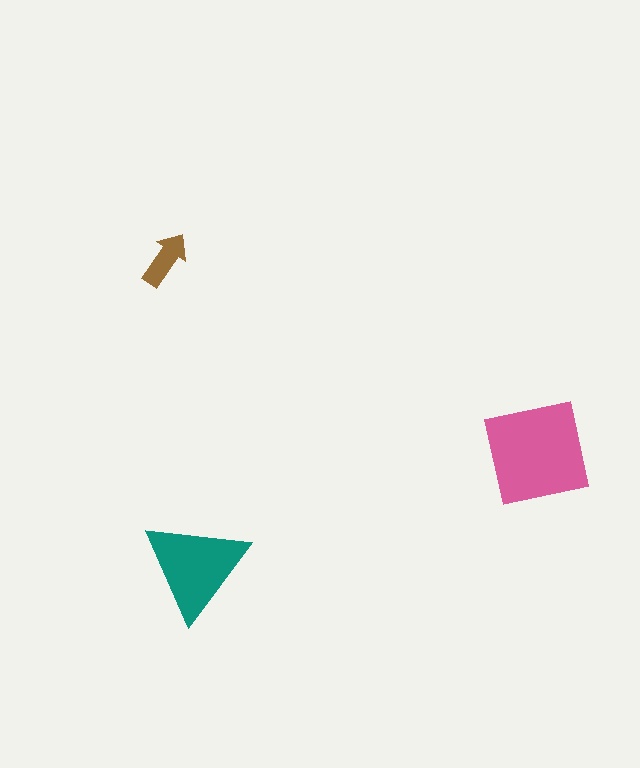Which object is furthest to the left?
The brown arrow is leftmost.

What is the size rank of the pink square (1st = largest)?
1st.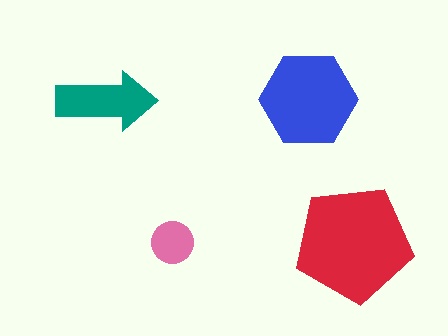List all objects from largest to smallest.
The red pentagon, the blue hexagon, the teal arrow, the pink circle.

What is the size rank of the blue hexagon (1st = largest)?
2nd.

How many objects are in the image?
There are 4 objects in the image.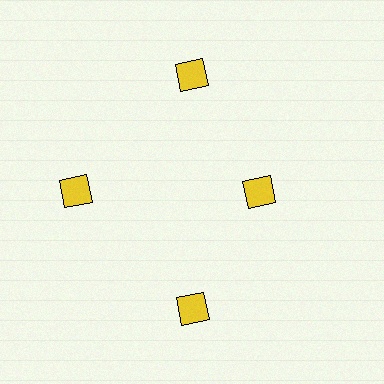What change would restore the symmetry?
The symmetry would be restored by moving it outward, back onto the ring so that all 4 diamonds sit at equal angles and equal distance from the center.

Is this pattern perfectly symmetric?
No. The 4 yellow diamonds are arranged in a ring, but one element near the 3 o'clock position is pulled inward toward the center, breaking the 4-fold rotational symmetry.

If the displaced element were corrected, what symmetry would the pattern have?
It would have 4-fold rotational symmetry — the pattern would map onto itself every 90 degrees.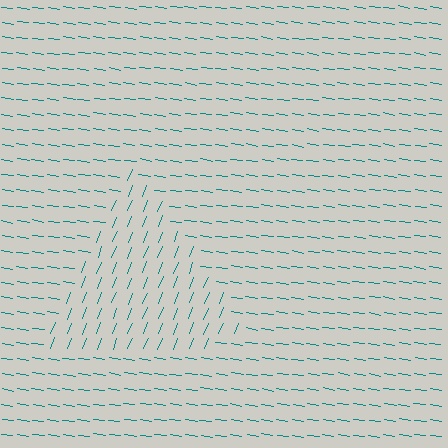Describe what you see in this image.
The image is filled with small teal line segments. A triangle region in the image has lines oriented differently from the surrounding lines, creating a visible texture boundary.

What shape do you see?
I see a triangle.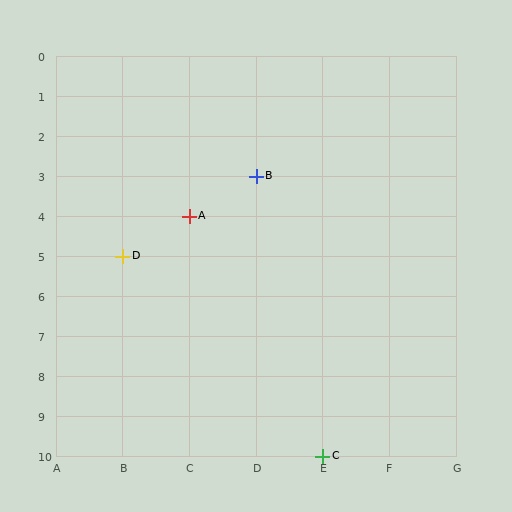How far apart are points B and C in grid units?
Points B and C are 1 column and 7 rows apart (about 7.1 grid units diagonally).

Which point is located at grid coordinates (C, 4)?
Point A is at (C, 4).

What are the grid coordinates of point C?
Point C is at grid coordinates (E, 10).